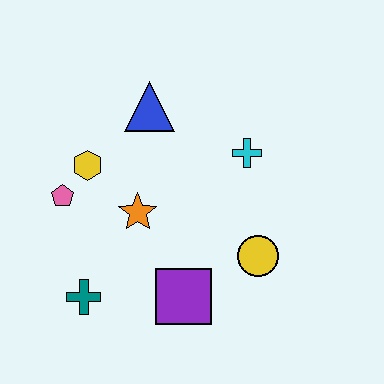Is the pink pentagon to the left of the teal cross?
Yes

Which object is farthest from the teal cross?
The cyan cross is farthest from the teal cross.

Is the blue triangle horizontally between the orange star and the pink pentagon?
No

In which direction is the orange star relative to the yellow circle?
The orange star is to the left of the yellow circle.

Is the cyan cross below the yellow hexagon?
No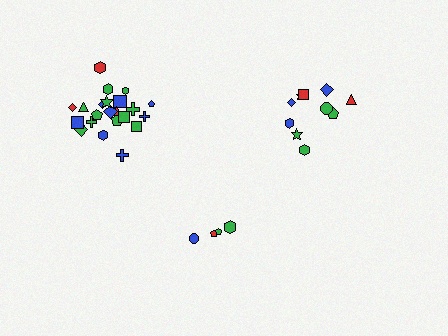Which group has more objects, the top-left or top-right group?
The top-left group.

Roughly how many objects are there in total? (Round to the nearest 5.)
Roughly 35 objects in total.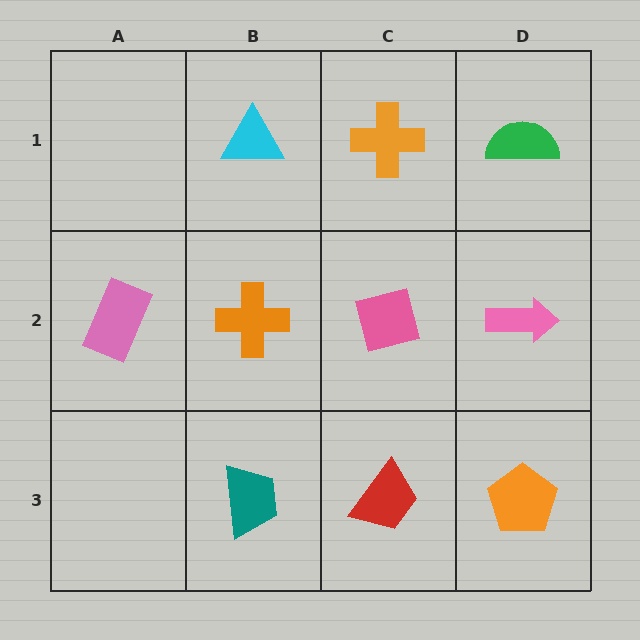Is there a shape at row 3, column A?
No, that cell is empty.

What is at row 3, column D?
An orange pentagon.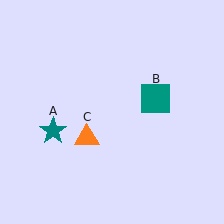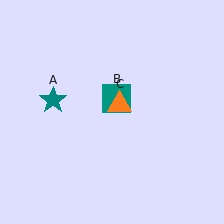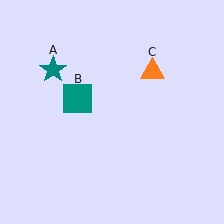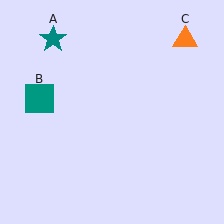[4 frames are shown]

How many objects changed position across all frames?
3 objects changed position: teal star (object A), teal square (object B), orange triangle (object C).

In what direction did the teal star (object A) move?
The teal star (object A) moved up.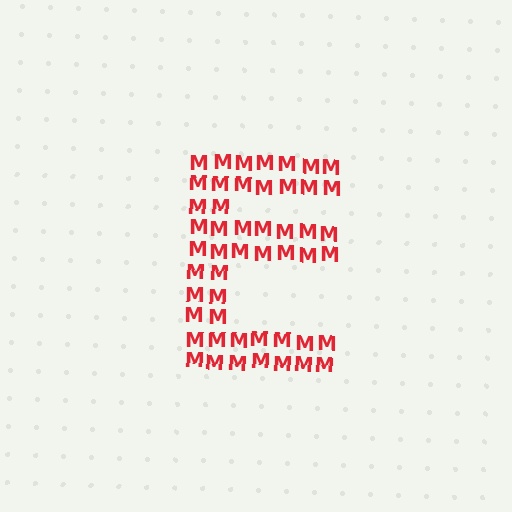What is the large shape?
The large shape is the letter E.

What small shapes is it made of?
It is made of small letter M's.